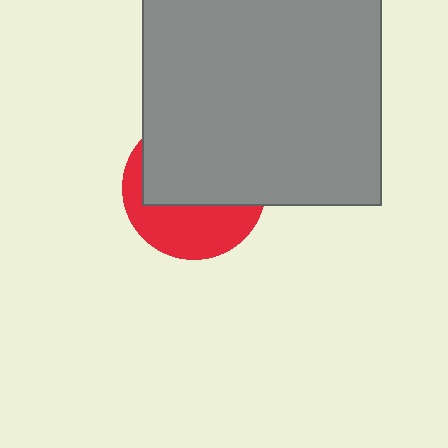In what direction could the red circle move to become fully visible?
The red circle could move down. That would shift it out from behind the gray square entirely.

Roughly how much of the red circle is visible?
A small part of it is visible (roughly 41%).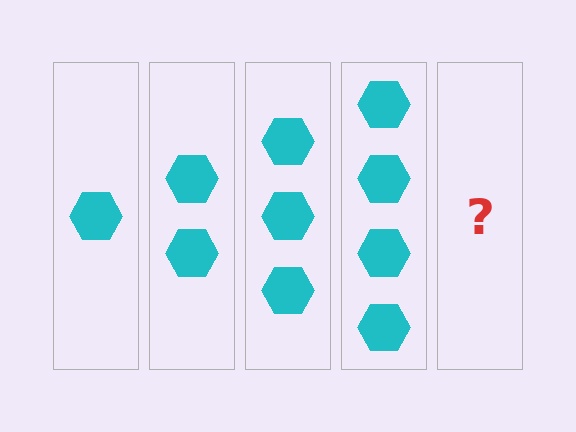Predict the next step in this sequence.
The next step is 5 hexagons.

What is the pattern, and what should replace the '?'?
The pattern is that each step adds one more hexagon. The '?' should be 5 hexagons.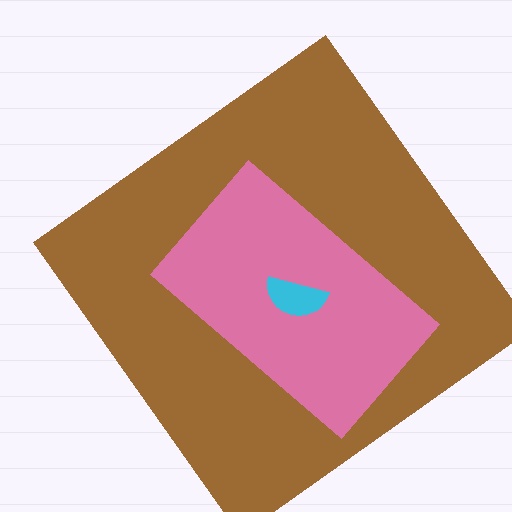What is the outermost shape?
The brown diamond.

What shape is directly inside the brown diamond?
The pink rectangle.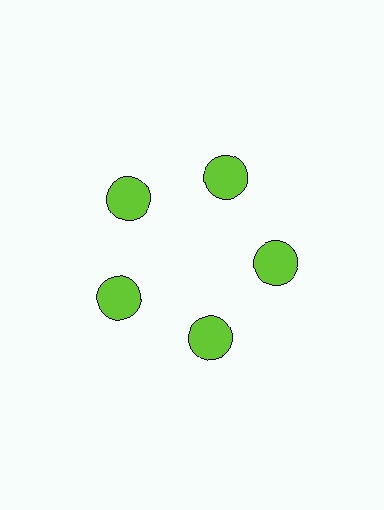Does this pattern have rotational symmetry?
Yes, this pattern has 5-fold rotational symmetry. It looks the same after rotating 72 degrees around the center.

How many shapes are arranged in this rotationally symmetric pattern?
There are 5 shapes, arranged in 5 groups of 1.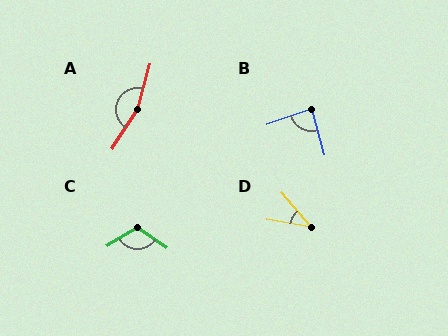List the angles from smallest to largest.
D (40°), B (86°), C (114°), A (162°).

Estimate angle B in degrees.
Approximately 86 degrees.